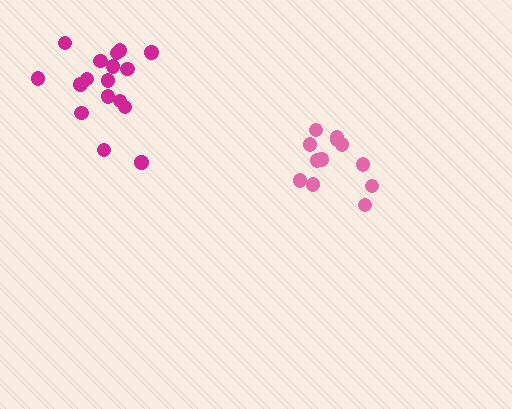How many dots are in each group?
Group 1: 12 dots, Group 2: 17 dots (29 total).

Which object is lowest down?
The pink cluster is bottommost.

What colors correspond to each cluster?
The clusters are colored: pink, magenta.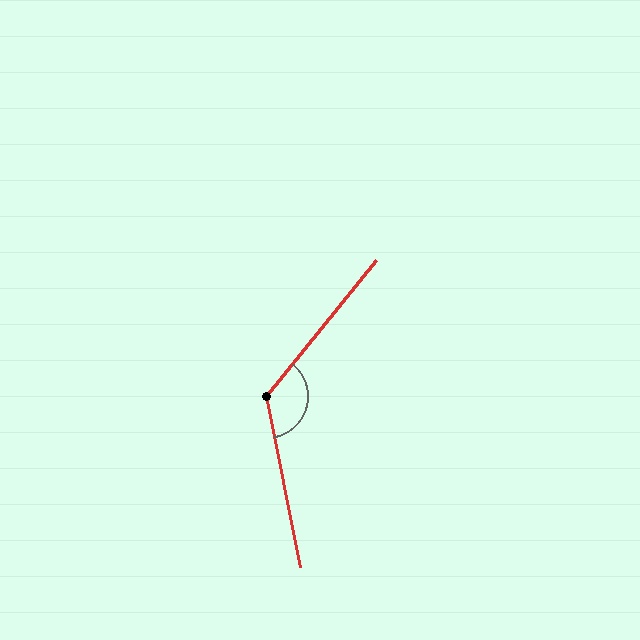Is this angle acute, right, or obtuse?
It is obtuse.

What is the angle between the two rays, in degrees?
Approximately 130 degrees.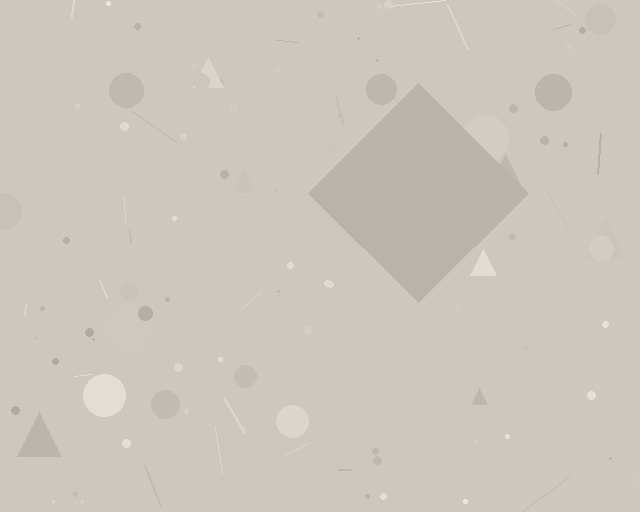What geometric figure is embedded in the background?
A diamond is embedded in the background.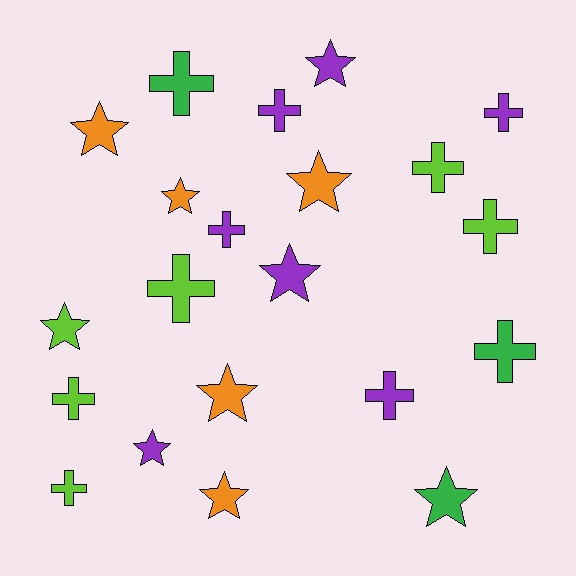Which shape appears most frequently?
Cross, with 11 objects.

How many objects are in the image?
There are 21 objects.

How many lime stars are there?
There is 1 lime star.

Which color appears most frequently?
Purple, with 7 objects.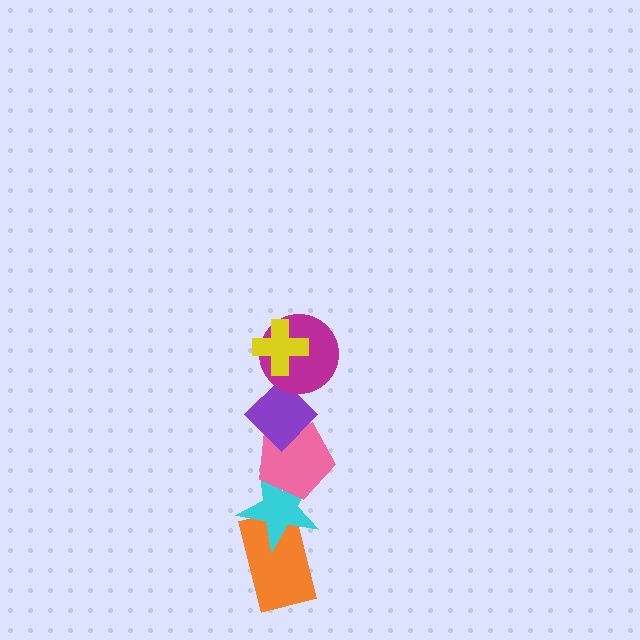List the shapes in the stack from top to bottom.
From top to bottom: the yellow cross, the magenta circle, the purple diamond, the pink pentagon, the cyan star, the orange rectangle.